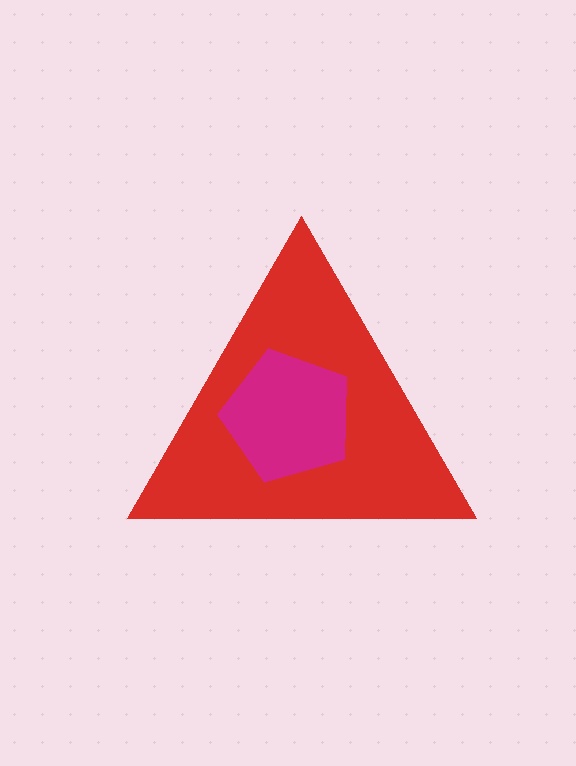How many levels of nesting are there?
2.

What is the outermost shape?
The red triangle.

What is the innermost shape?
The magenta pentagon.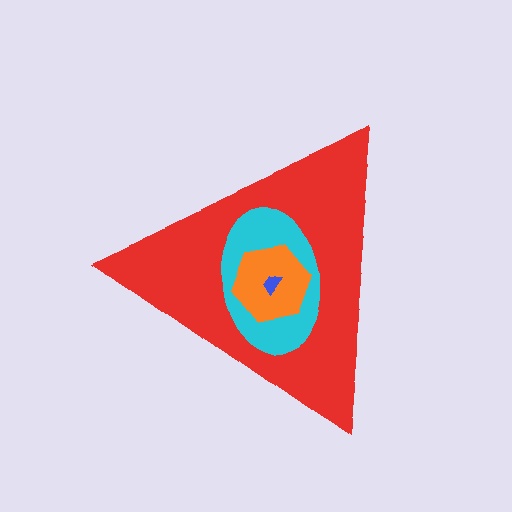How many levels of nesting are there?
4.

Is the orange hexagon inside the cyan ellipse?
Yes.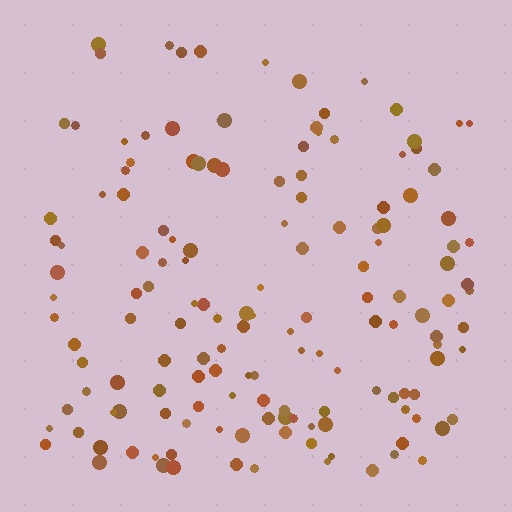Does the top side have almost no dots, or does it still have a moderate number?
Still a moderate number, just noticeably fewer than the bottom.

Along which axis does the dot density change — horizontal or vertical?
Vertical.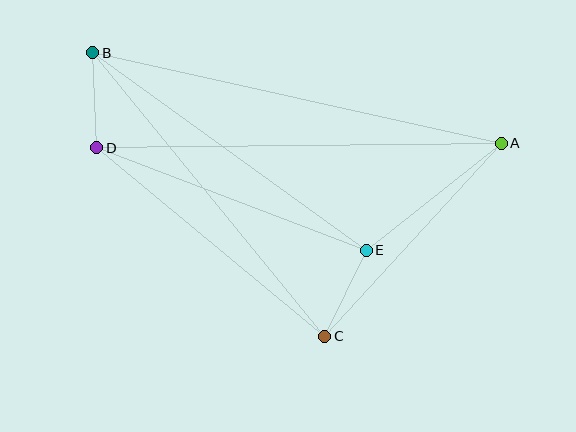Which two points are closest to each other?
Points B and D are closest to each other.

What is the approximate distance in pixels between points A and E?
The distance between A and E is approximately 172 pixels.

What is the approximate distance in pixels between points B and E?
The distance between B and E is approximately 338 pixels.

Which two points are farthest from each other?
Points A and B are farthest from each other.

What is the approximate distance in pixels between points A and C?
The distance between A and C is approximately 262 pixels.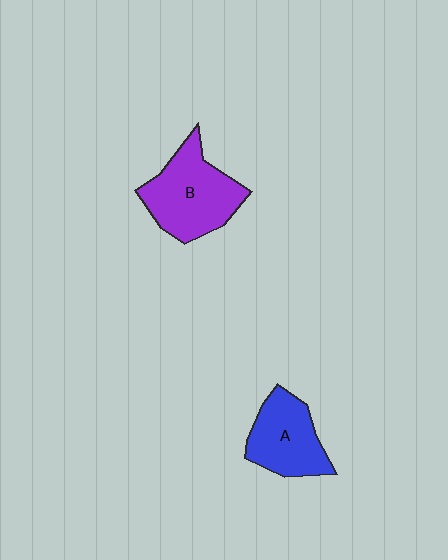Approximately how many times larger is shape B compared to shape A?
Approximately 1.3 times.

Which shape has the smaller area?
Shape A (blue).